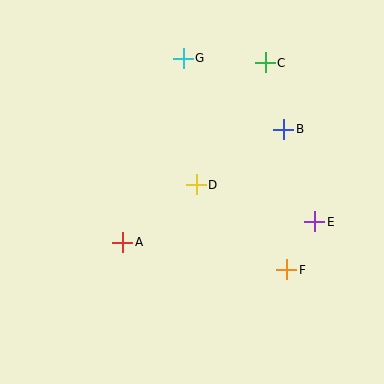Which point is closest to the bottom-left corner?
Point A is closest to the bottom-left corner.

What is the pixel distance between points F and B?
The distance between F and B is 141 pixels.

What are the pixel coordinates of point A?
Point A is at (123, 242).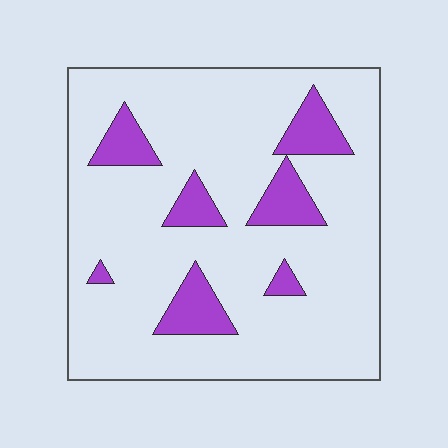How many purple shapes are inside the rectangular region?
7.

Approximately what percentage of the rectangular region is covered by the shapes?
Approximately 15%.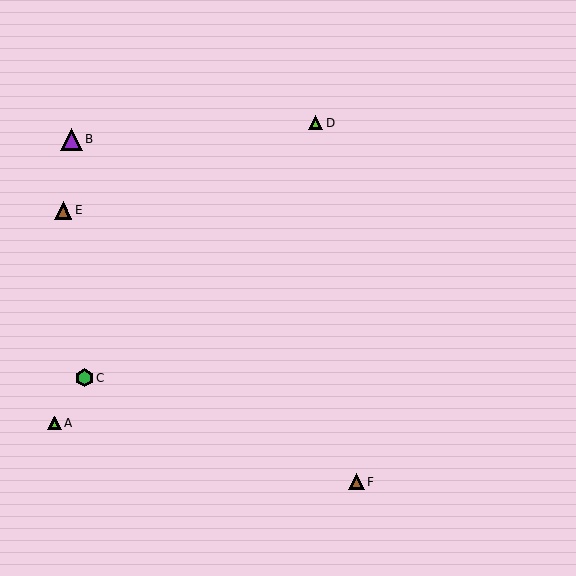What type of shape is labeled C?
Shape C is a green hexagon.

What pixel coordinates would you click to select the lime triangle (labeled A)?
Click at (55, 423) to select the lime triangle A.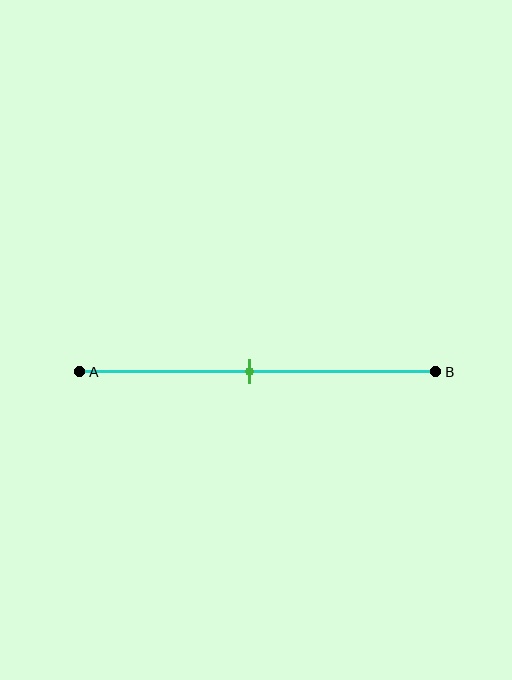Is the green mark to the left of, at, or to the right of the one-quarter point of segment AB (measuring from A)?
The green mark is to the right of the one-quarter point of segment AB.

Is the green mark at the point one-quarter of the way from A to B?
No, the mark is at about 50% from A, not at the 25% one-quarter point.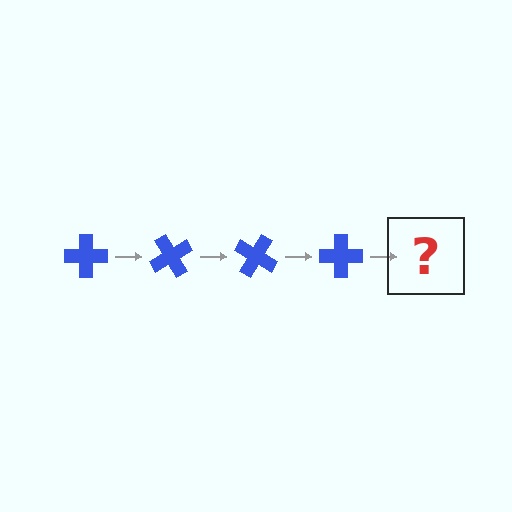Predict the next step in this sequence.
The next step is a blue cross rotated 240 degrees.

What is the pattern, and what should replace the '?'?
The pattern is that the cross rotates 60 degrees each step. The '?' should be a blue cross rotated 240 degrees.